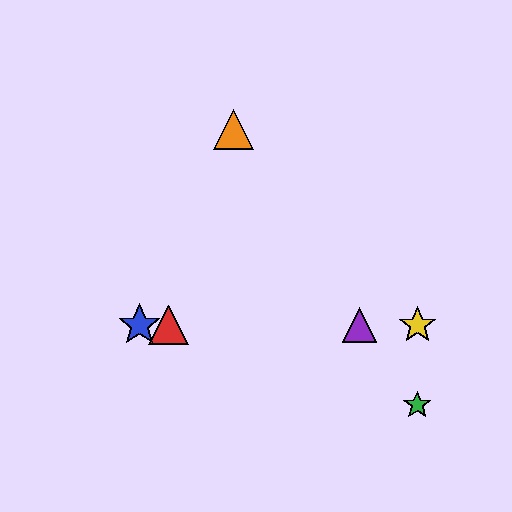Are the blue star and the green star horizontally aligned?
No, the blue star is at y≈325 and the green star is at y≈405.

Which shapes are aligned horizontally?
The red triangle, the blue star, the yellow star, the purple triangle are aligned horizontally.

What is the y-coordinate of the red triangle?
The red triangle is at y≈325.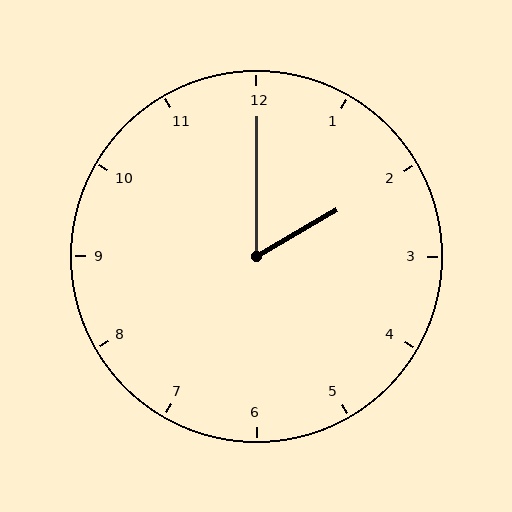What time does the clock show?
2:00.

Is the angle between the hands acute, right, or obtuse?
It is acute.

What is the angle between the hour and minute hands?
Approximately 60 degrees.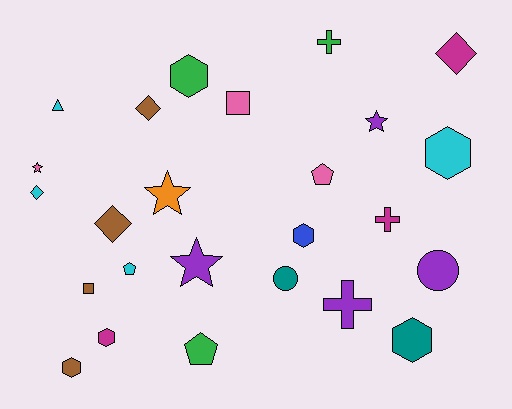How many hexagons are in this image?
There are 6 hexagons.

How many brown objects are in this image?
There are 4 brown objects.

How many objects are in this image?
There are 25 objects.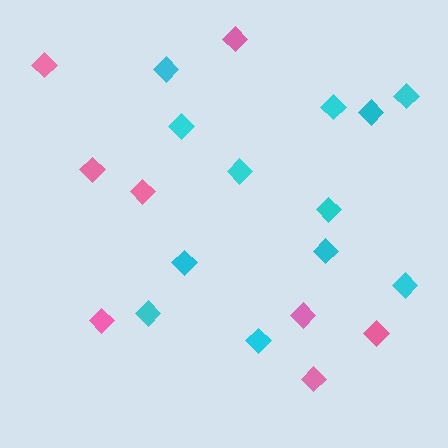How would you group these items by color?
There are 2 groups: one group of pink diamonds (8) and one group of cyan diamonds (12).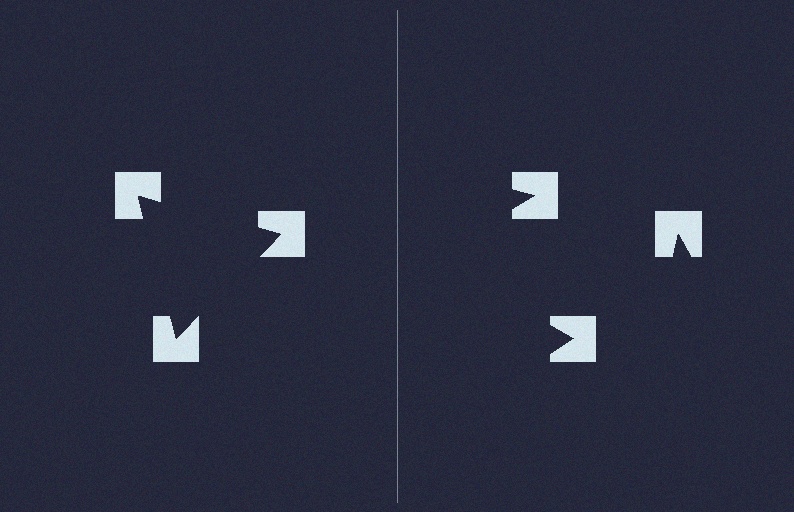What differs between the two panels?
The notched squares are positioned identically on both sides; only the wedge orientations differ. On the left they align to a triangle; on the right they are misaligned.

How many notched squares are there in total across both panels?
6 — 3 on each side.